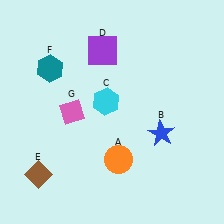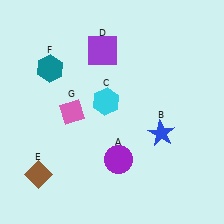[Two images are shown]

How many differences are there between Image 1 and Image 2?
There is 1 difference between the two images.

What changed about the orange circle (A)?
In Image 1, A is orange. In Image 2, it changed to purple.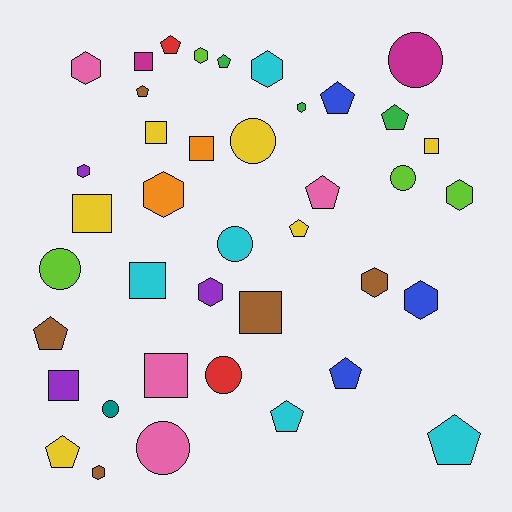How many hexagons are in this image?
There are 11 hexagons.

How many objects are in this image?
There are 40 objects.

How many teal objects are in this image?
There is 1 teal object.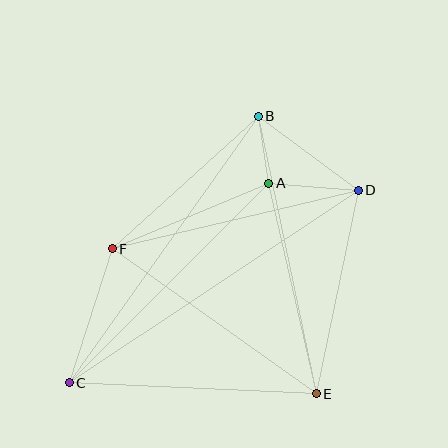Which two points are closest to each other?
Points A and B are closest to each other.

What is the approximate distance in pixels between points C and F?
The distance between C and F is approximately 141 pixels.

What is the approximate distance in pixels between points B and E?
The distance between B and E is approximately 283 pixels.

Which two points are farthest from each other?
Points C and D are farthest from each other.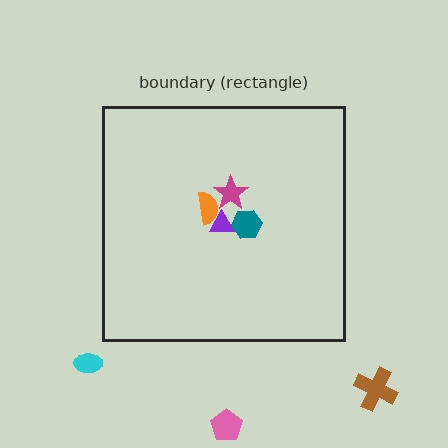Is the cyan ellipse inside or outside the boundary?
Outside.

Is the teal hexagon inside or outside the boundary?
Inside.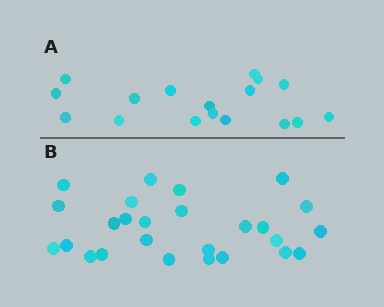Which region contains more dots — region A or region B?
Region B (the bottom region) has more dots.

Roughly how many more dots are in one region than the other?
Region B has roughly 8 or so more dots than region A.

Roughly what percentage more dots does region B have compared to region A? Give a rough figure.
About 55% more.